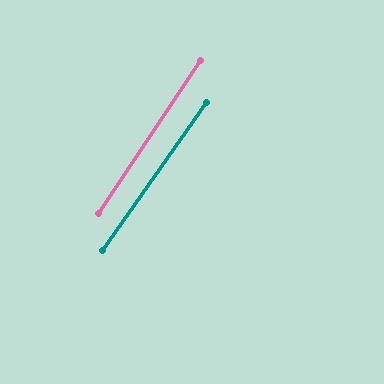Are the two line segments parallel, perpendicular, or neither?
Parallel — their directions differ by only 1.7°.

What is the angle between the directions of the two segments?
Approximately 2 degrees.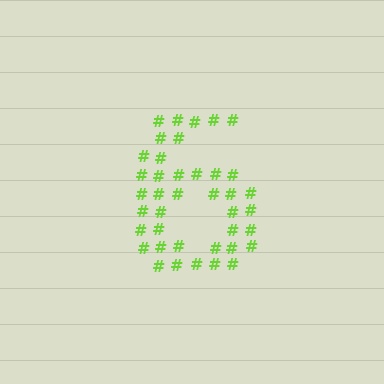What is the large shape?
The large shape is the digit 6.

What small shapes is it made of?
It is made of small hash symbols.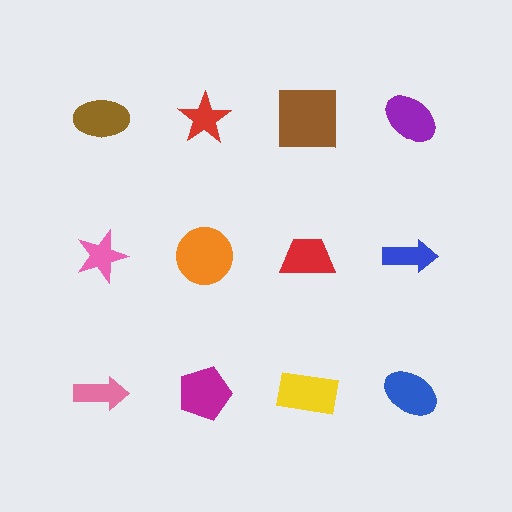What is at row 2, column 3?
A red trapezoid.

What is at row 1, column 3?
A brown square.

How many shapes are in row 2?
4 shapes.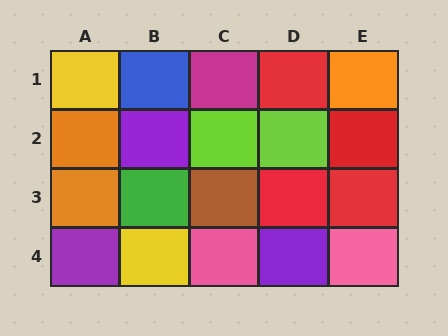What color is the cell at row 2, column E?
Red.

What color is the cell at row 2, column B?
Purple.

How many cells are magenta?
1 cell is magenta.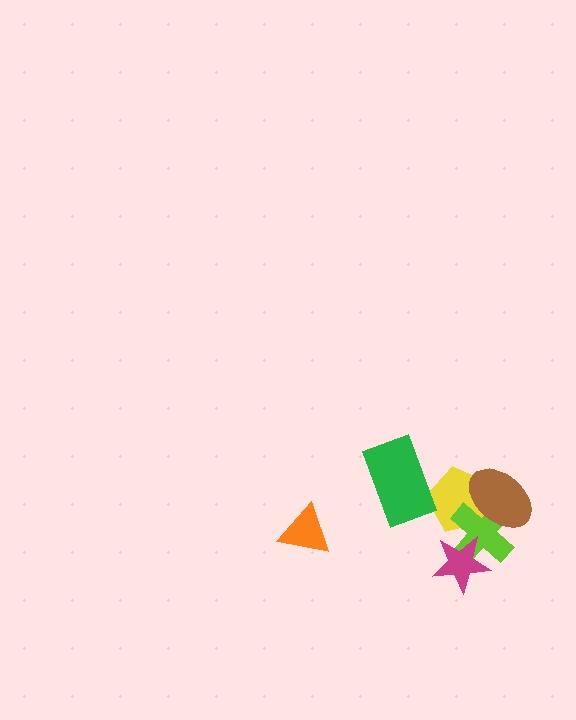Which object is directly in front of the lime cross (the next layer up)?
The brown ellipse is directly in front of the lime cross.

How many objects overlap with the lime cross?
3 objects overlap with the lime cross.